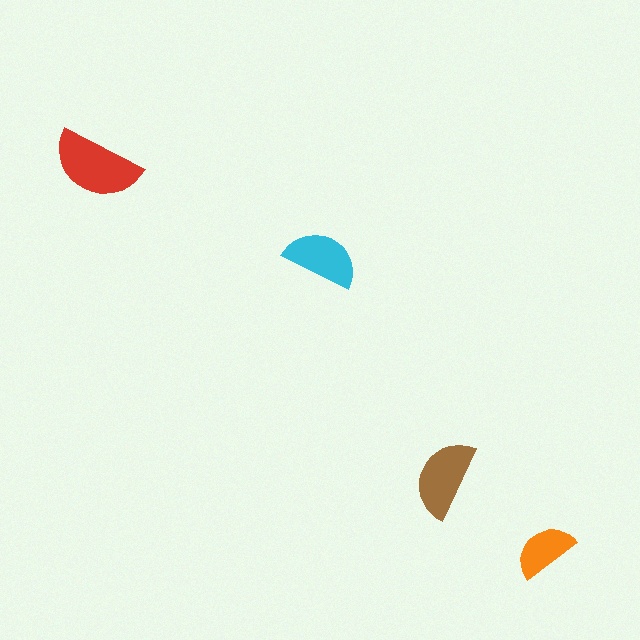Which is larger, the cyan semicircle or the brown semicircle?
The brown one.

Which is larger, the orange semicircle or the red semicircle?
The red one.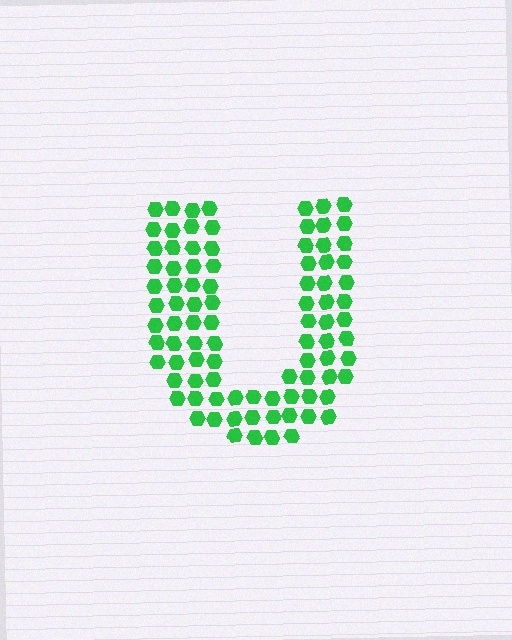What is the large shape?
The large shape is the letter U.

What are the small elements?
The small elements are hexagons.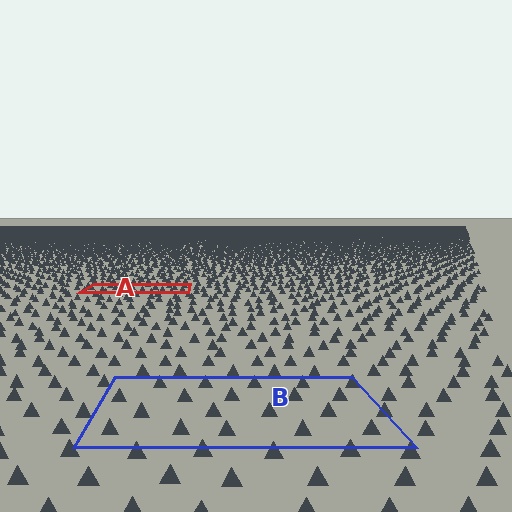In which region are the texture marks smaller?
The texture marks are smaller in region A, because it is farther away.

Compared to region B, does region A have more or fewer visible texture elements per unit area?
Region A has more texture elements per unit area — they are packed more densely because it is farther away.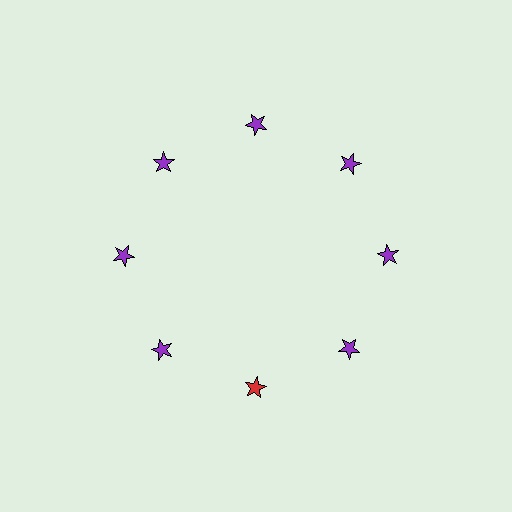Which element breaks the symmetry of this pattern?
The red star at roughly the 6 o'clock position breaks the symmetry. All other shapes are purple stars.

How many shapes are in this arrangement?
There are 8 shapes arranged in a ring pattern.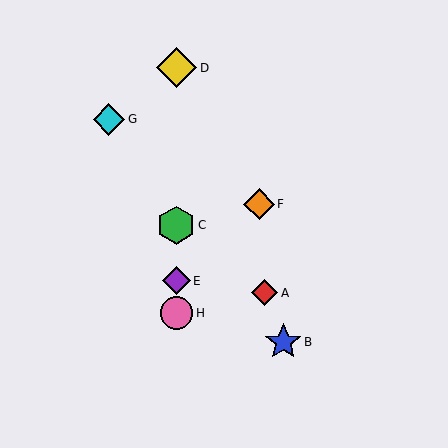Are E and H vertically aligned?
Yes, both are at x≈176.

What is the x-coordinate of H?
Object H is at x≈176.